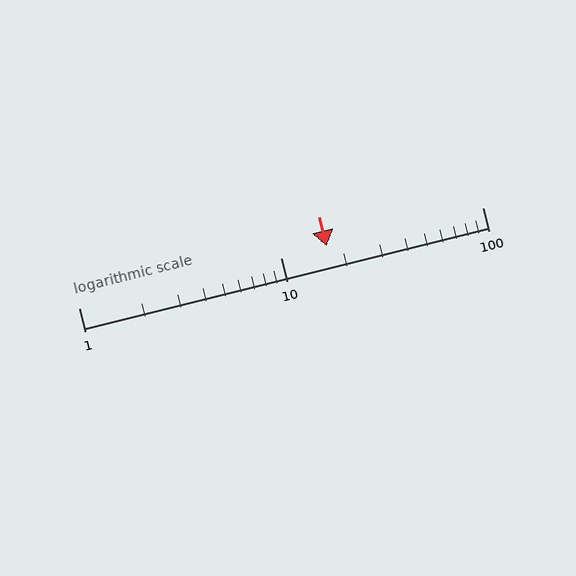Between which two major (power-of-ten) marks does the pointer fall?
The pointer is between 10 and 100.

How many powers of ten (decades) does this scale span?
The scale spans 2 decades, from 1 to 100.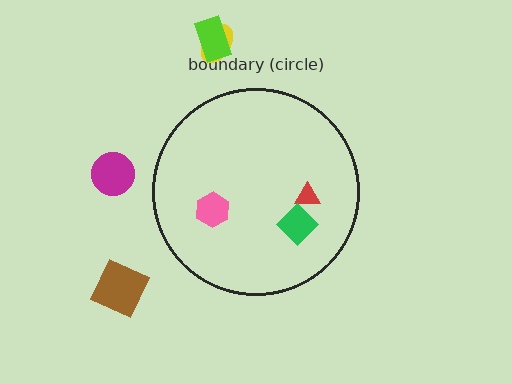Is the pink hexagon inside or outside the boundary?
Inside.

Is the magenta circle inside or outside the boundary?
Outside.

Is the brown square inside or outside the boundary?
Outside.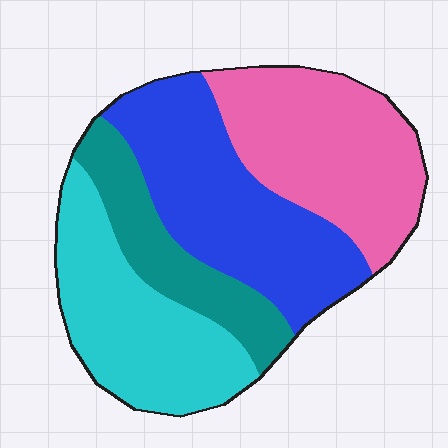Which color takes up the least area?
Teal, at roughly 15%.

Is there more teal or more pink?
Pink.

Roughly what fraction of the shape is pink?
Pink takes up about one quarter (1/4) of the shape.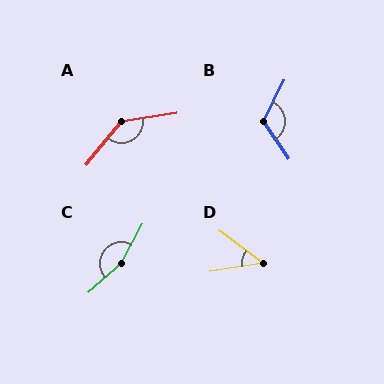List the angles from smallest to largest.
D (46°), B (120°), A (138°), C (160°).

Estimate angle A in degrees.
Approximately 138 degrees.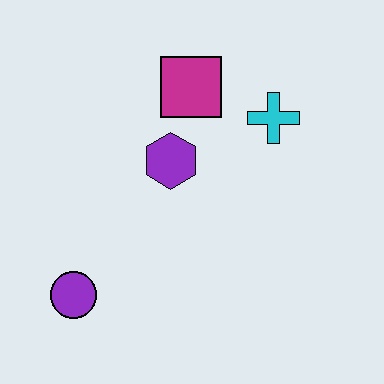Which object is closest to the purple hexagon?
The magenta square is closest to the purple hexagon.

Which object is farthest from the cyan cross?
The purple circle is farthest from the cyan cross.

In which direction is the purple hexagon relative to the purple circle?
The purple hexagon is above the purple circle.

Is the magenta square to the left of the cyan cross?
Yes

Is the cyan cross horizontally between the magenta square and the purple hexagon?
No